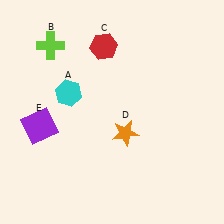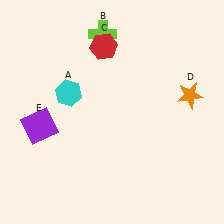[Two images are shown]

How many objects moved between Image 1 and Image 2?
2 objects moved between the two images.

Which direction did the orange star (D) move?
The orange star (D) moved right.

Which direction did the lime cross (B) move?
The lime cross (B) moved right.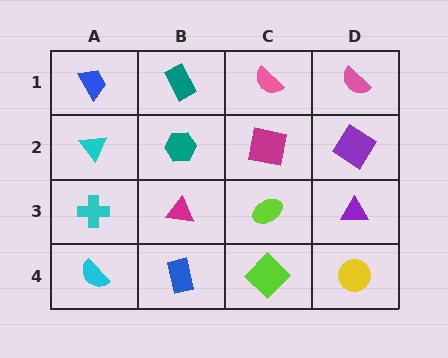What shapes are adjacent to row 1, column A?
A cyan triangle (row 2, column A), a teal rectangle (row 1, column B).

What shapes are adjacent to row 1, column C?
A magenta square (row 2, column C), a teal rectangle (row 1, column B), a pink semicircle (row 1, column D).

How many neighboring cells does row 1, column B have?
3.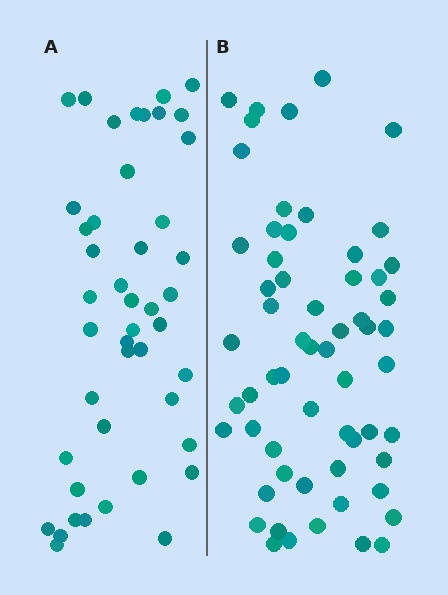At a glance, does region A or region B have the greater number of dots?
Region B (the right region) has more dots.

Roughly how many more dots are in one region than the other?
Region B has approximately 15 more dots than region A.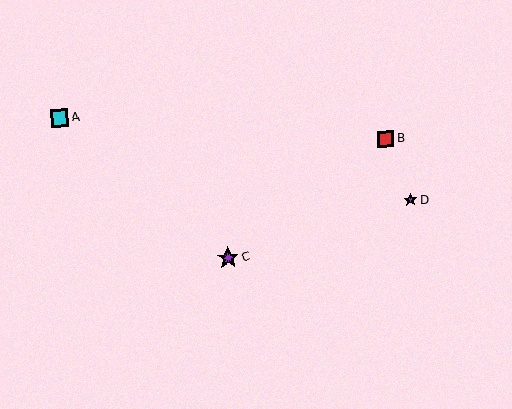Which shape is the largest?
The purple star (labeled C) is the largest.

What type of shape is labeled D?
Shape D is a purple star.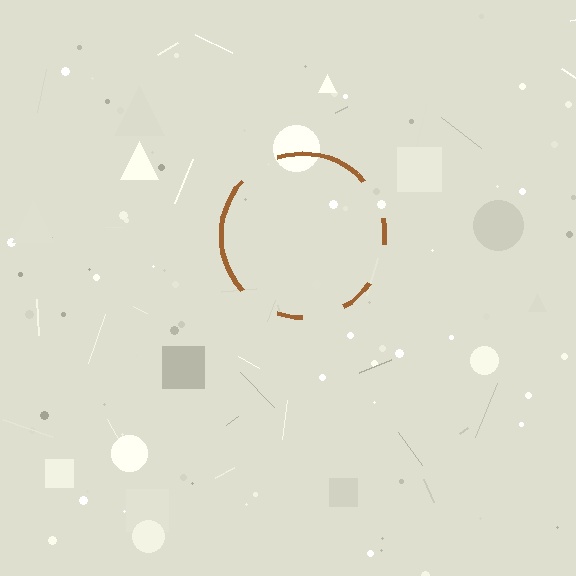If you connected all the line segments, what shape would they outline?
They would outline a circle.